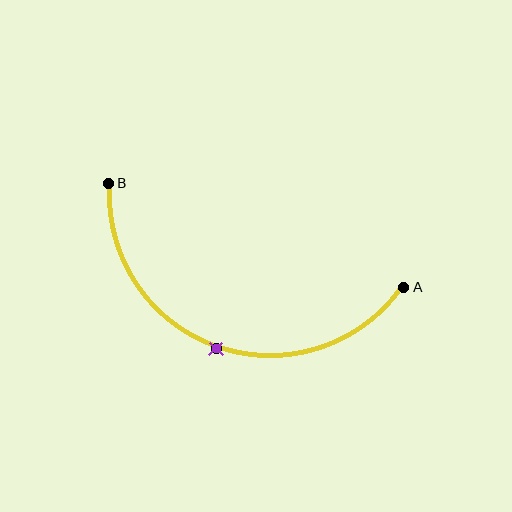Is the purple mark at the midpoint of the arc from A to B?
Yes. The purple mark lies on the arc at equal arc-length from both A and B — it is the arc midpoint.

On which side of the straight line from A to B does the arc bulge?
The arc bulges below the straight line connecting A and B.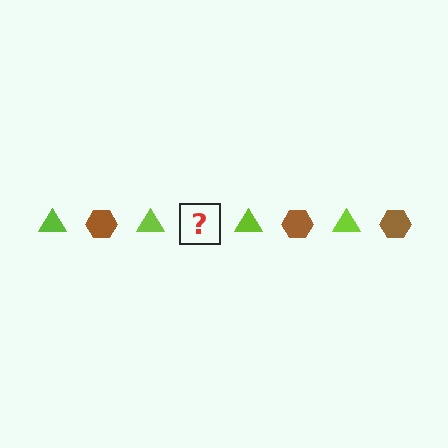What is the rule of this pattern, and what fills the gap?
The rule is that the pattern alternates between lime triangle and brown hexagon. The gap should be filled with a brown hexagon.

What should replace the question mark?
The question mark should be replaced with a brown hexagon.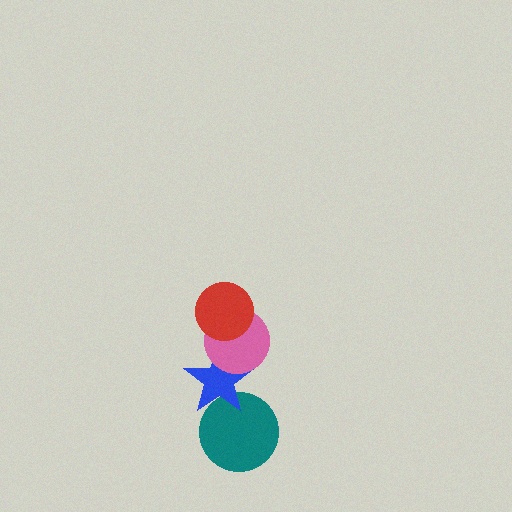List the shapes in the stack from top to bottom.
From top to bottom: the red circle, the pink circle, the blue star, the teal circle.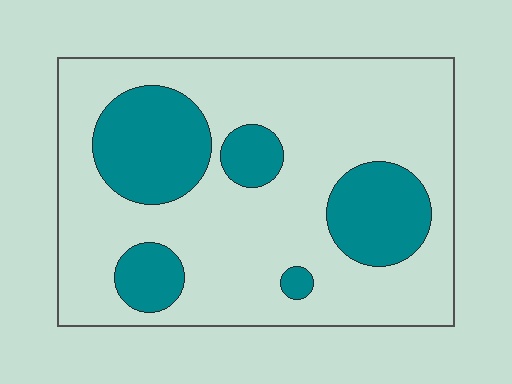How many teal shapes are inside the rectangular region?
5.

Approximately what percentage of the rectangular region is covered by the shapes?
Approximately 25%.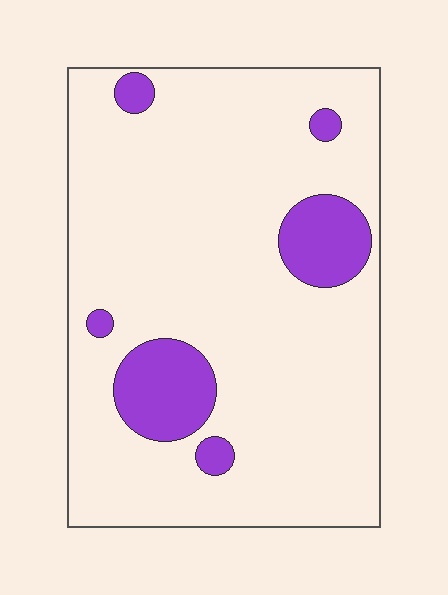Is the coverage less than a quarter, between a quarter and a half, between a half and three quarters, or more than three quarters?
Less than a quarter.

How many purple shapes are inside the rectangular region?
6.